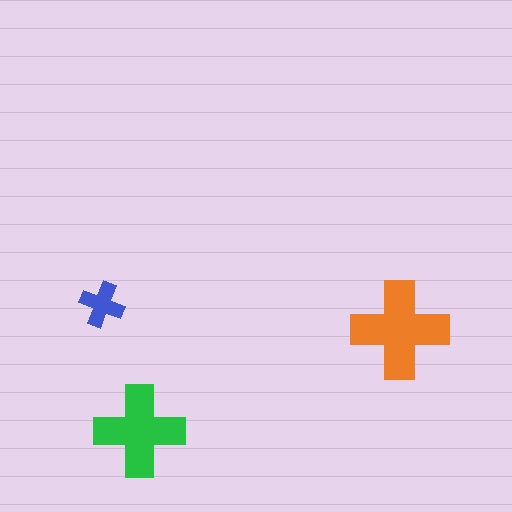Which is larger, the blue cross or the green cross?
The green one.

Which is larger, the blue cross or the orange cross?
The orange one.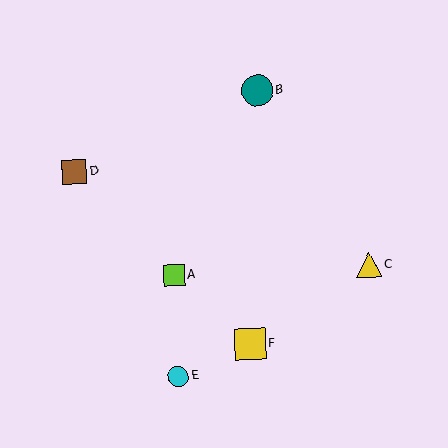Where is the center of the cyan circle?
The center of the cyan circle is at (178, 376).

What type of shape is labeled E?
Shape E is a cyan circle.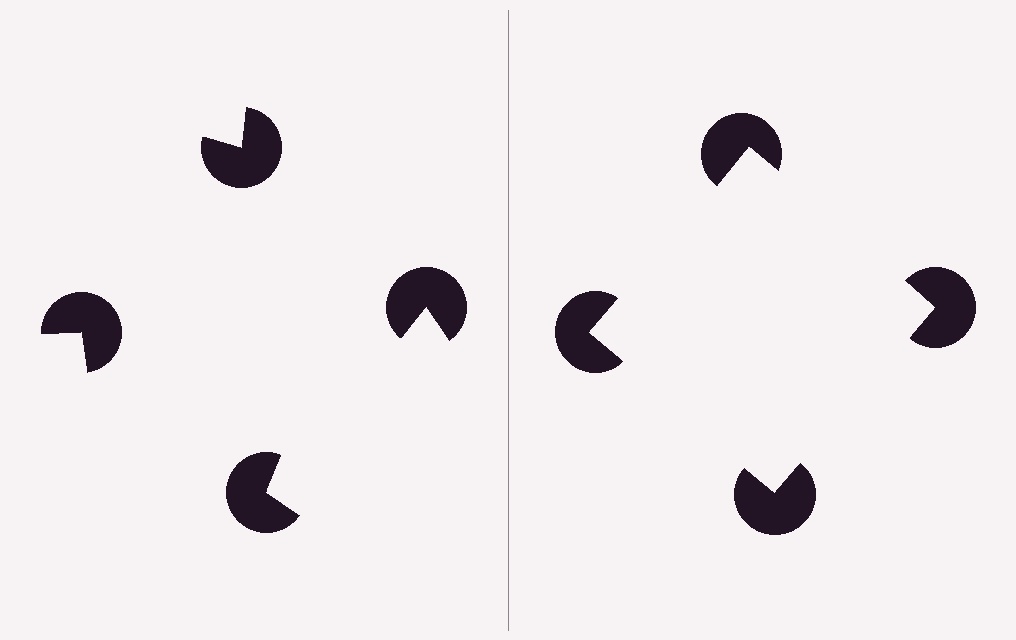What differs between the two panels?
The pac-man discs are positioned identically on both sides; only the wedge orientations differ. On the right they align to a square; on the left they are misaligned.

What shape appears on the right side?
An illusory square.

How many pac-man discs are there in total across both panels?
8 — 4 on each side.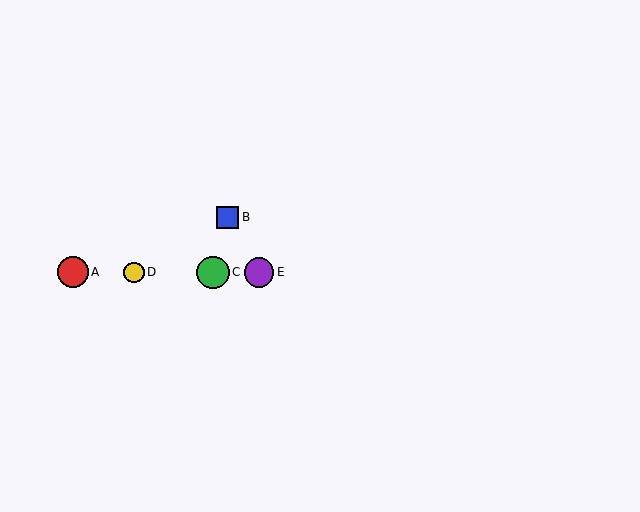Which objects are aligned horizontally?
Objects A, C, D, E are aligned horizontally.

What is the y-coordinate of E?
Object E is at y≈272.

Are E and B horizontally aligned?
No, E is at y≈272 and B is at y≈217.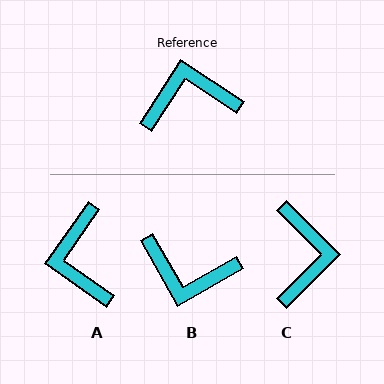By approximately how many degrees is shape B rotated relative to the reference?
Approximately 153 degrees counter-clockwise.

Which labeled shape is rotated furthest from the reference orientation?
B, about 153 degrees away.